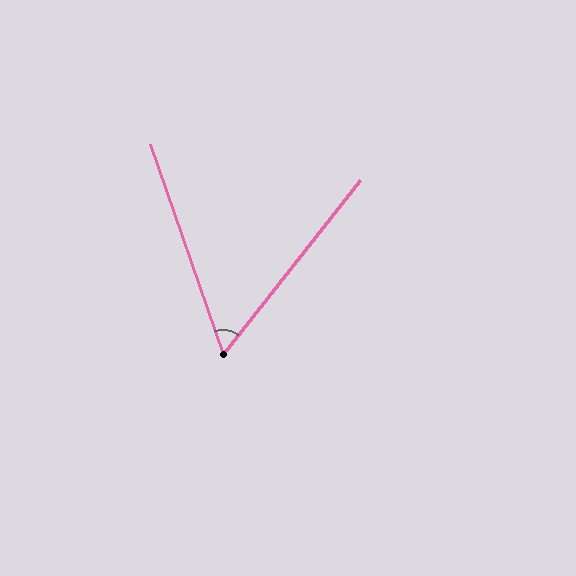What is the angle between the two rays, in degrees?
Approximately 57 degrees.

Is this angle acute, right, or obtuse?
It is acute.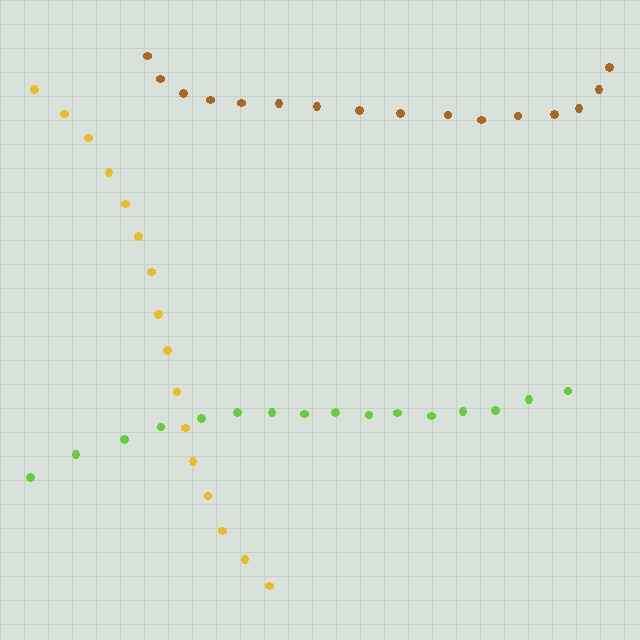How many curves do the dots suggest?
There are 3 distinct paths.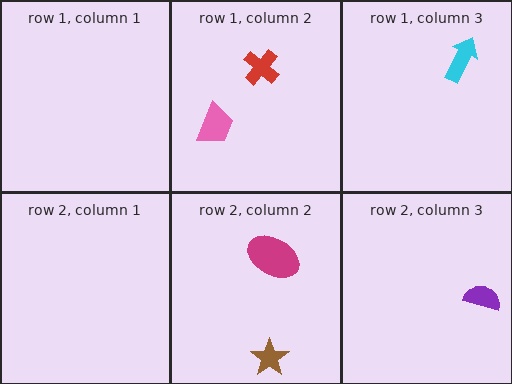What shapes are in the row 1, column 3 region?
The cyan arrow.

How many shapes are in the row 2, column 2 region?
2.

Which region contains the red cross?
The row 1, column 2 region.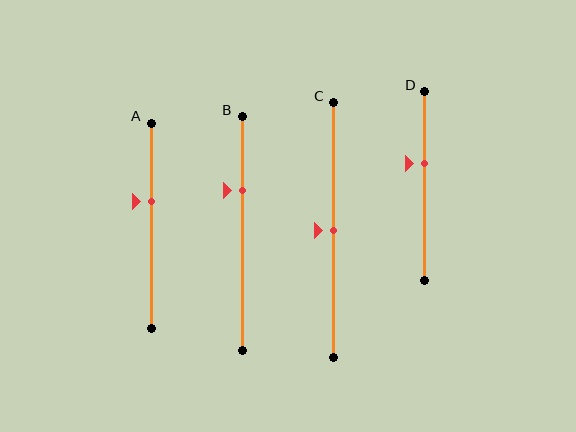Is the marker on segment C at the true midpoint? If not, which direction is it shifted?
Yes, the marker on segment C is at the true midpoint.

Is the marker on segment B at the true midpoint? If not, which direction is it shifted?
No, the marker on segment B is shifted upward by about 18% of the segment length.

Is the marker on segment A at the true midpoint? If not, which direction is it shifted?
No, the marker on segment A is shifted upward by about 12% of the segment length.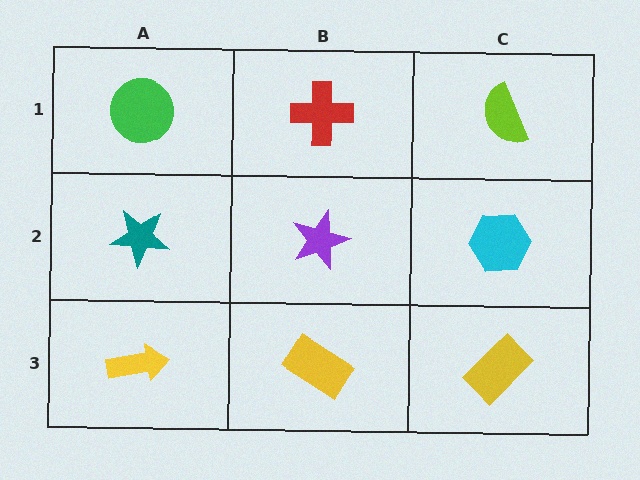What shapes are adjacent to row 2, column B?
A red cross (row 1, column B), a yellow rectangle (row 3, column B), a teal star (row 2, column A), a cyan hexagon (row 2, column C).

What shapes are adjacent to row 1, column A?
A teal star (row 2, column A), a red cross (row 1, column B).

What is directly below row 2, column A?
A yellow arrow.